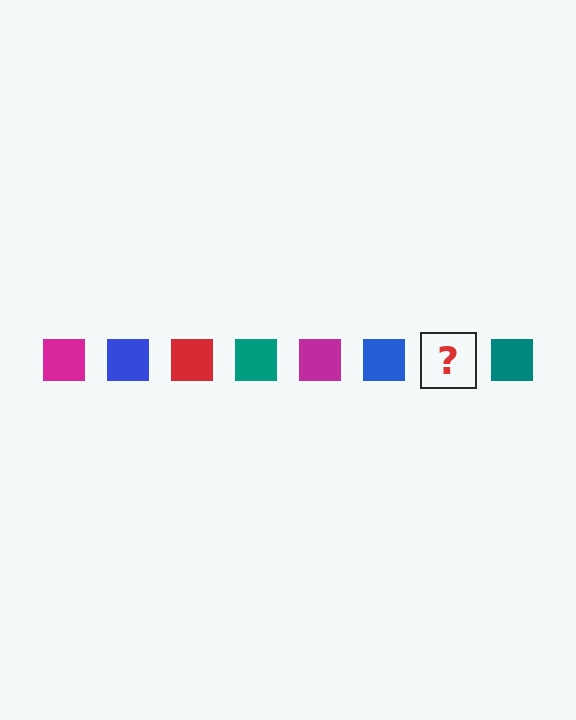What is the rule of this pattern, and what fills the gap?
The rule is that the pattern cycles through magenta, blue, red, teal squares. The gap should be filled with a red square.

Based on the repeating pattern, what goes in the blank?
The blank should be a red square.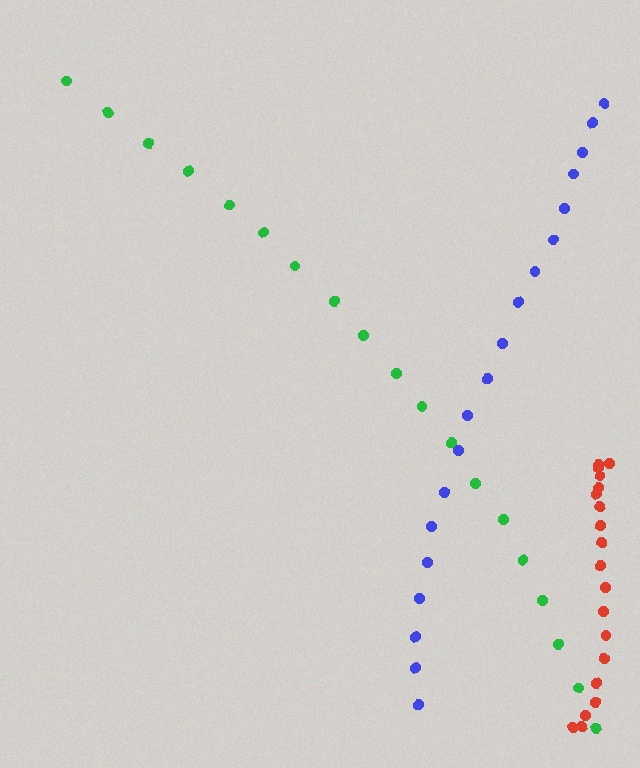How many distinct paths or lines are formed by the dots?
There are 3 distinct paths.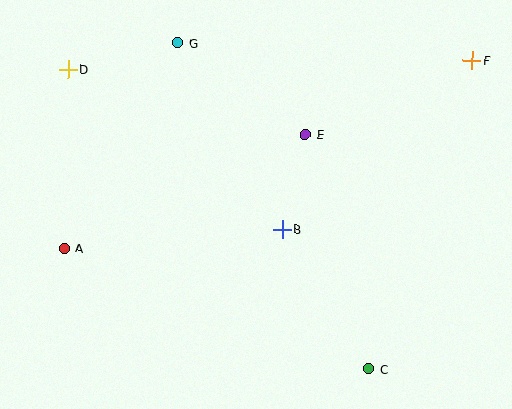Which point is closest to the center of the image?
Point B at (283, 229) is closest to the center.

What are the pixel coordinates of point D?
Point D is at (68, 69).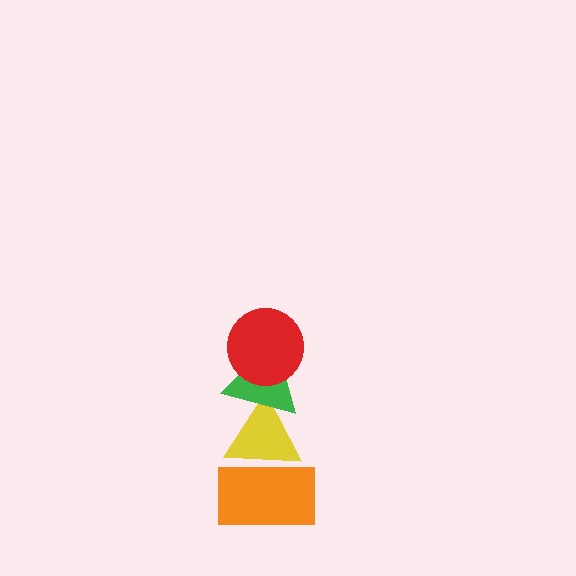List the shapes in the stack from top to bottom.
From top to bottom: the red circle, the green triangle, the yellow triangle, the orange rectangle.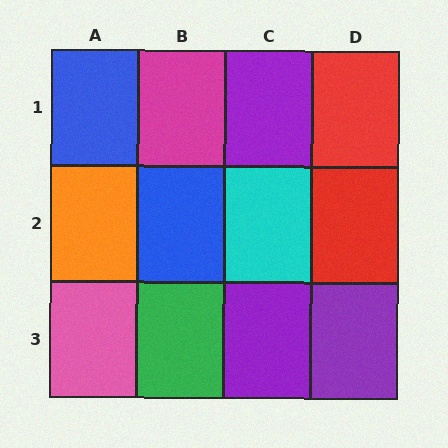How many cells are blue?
2 cells are blue.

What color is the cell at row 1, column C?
Purple.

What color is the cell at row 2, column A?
Orange.